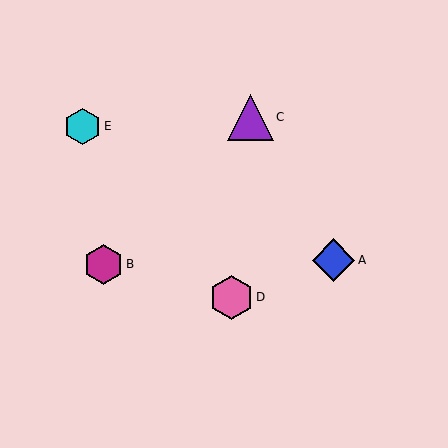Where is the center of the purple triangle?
The center of the purple triangle is at (250, 117).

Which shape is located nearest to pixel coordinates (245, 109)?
The purple triangle (labeled C) at (250, 117) is nearest to that location.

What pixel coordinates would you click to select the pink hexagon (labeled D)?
Click at (231, 297) to select the pink hexagon D.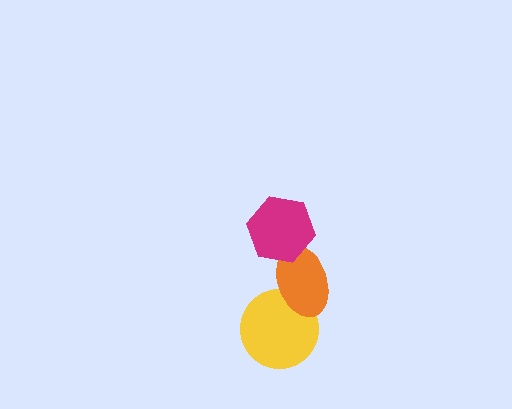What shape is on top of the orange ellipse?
The magenta hexagon is on top of the orange ellipse.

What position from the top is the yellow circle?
The yellow circle is 3rd from the top.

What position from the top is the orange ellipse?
The orange ellipse is 2nd from the top.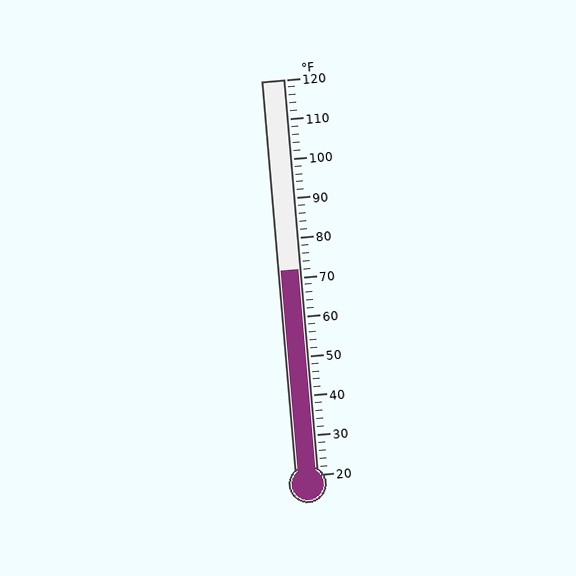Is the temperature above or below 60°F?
The temperature is above 60°F.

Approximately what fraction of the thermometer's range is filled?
The thermometer is filled to approximately 50% of its range.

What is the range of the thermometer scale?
The thermometer scale ranges from 20°F to 120°F.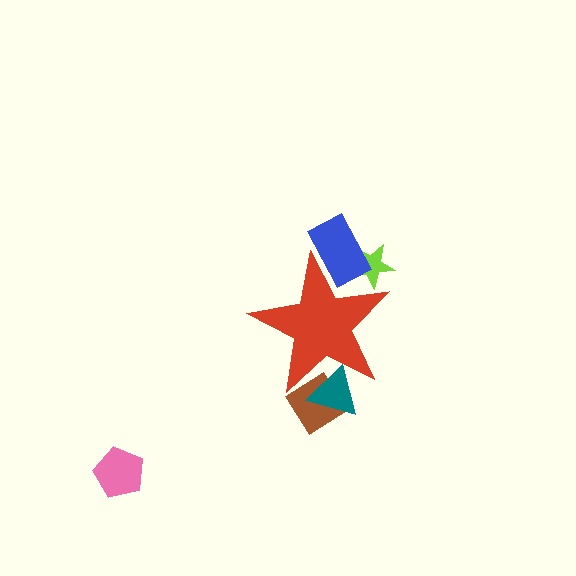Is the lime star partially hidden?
Yes, the lime star is partially hidden behind the red star.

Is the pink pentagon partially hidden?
No, the pink pentagon is fully visible.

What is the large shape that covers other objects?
A red star.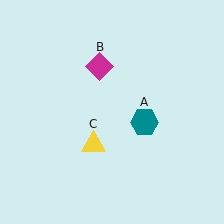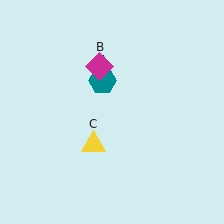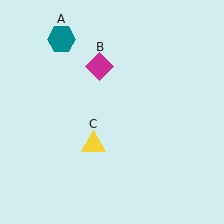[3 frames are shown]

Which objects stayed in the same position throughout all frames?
Magenta diamond (object B) and yellow triangle (object C) remained stationary.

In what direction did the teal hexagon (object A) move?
The teal hexagon (object A) moved up and to the left.